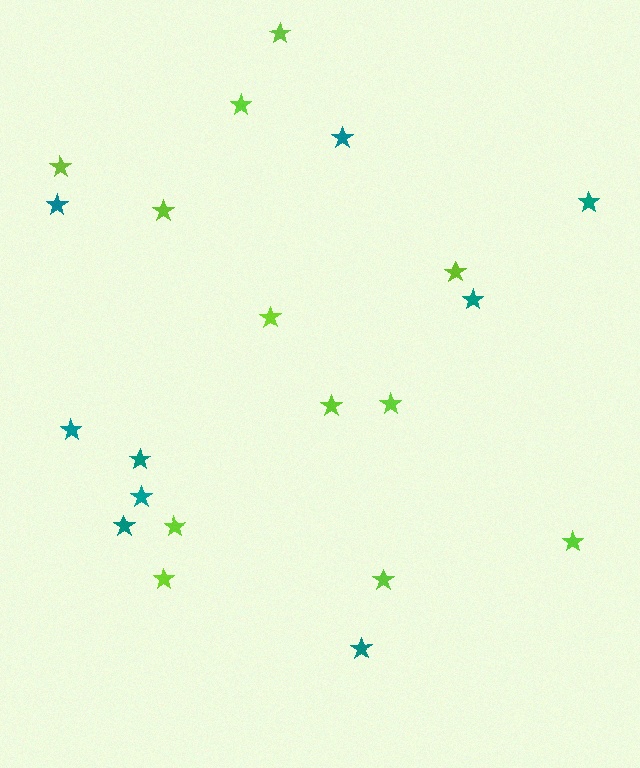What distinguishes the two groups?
There are 2 groups: one group of lime stars (12) and one group of teal stars (9).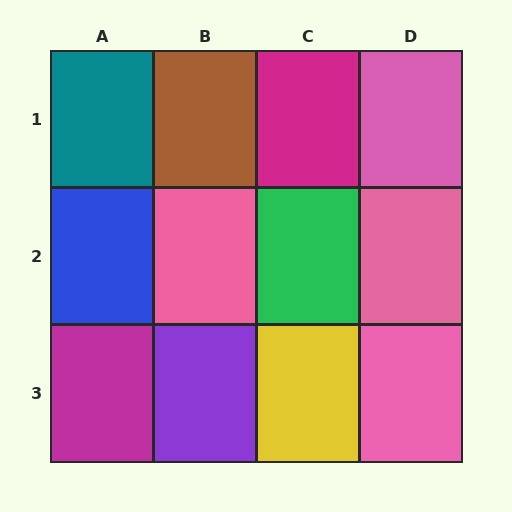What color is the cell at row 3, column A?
Magenta.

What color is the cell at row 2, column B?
Pink.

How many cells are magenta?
2 cells are magenta.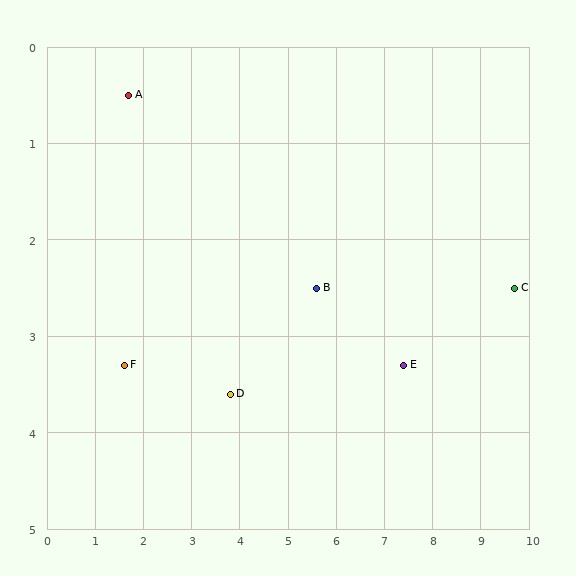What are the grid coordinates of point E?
Point E is at approximately (7.4, 3.3).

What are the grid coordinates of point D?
Point D is at approximately (3.8, 3.6).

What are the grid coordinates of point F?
Point F is at approximately (1.6, 3.3).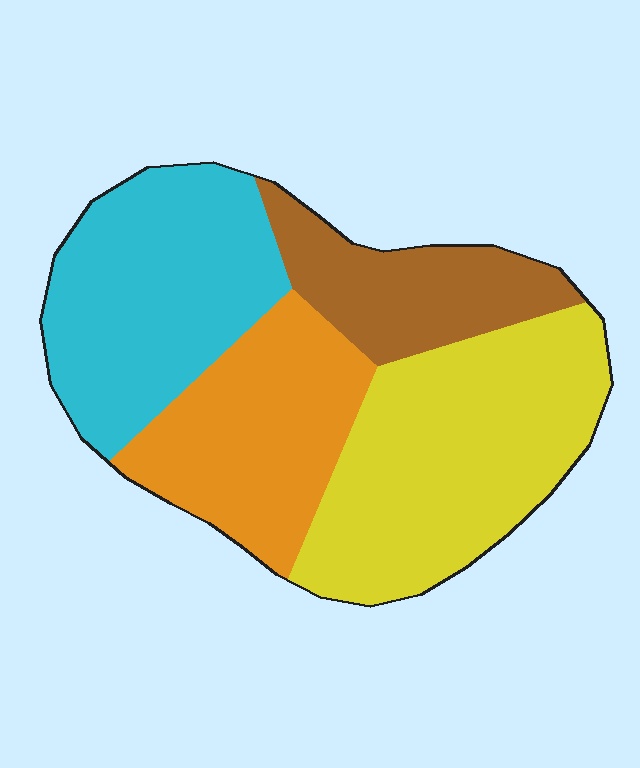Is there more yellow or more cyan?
Yellow.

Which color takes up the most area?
Yellow, at roughly 35%.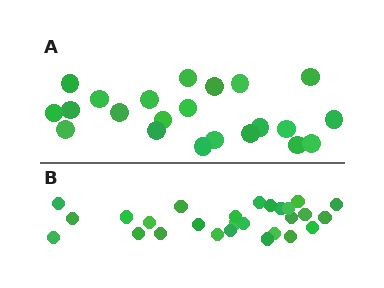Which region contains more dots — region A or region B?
Region B (the bottom region) has more dots.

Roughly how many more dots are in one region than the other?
Region B has about 5 more dots than region A.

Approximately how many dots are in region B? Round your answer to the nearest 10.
About 30 dots. (The exact count is 27, which rounds to 30.)